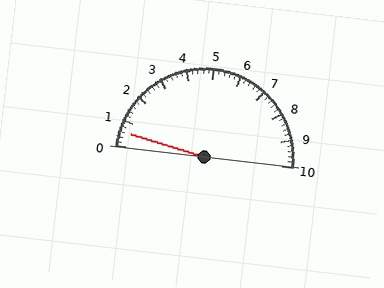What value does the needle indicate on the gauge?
The needle indicates approximately 0.6.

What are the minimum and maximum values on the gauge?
The gauge ranges from 0 to 10.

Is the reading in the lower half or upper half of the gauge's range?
The reading is in the lower half of the range (0 to 10).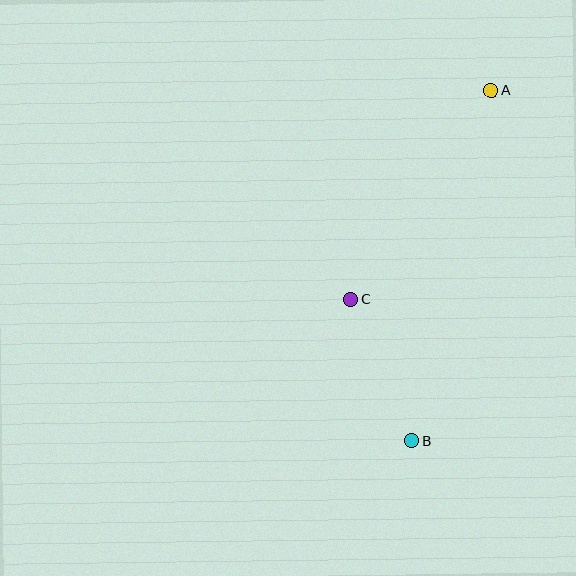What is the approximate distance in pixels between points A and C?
The distance between A and C is approximately 251 pixels.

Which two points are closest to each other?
Points B and C are closest to each other.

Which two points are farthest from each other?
Points A and B are farthest from each other.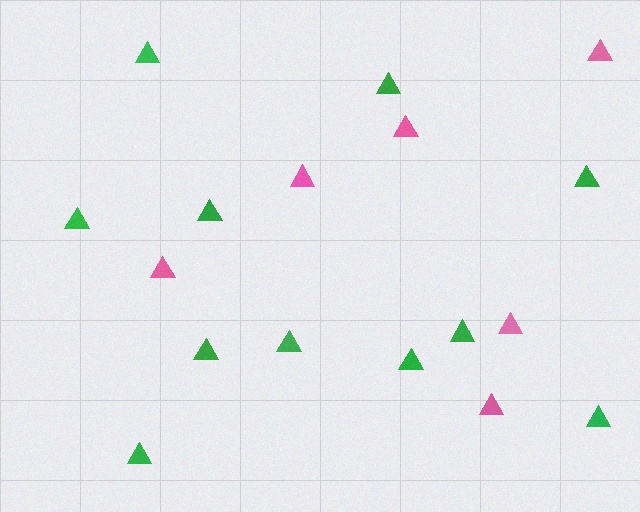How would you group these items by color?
There are 2 groups: one group of pink triangles (6) and one group of green triangles (11).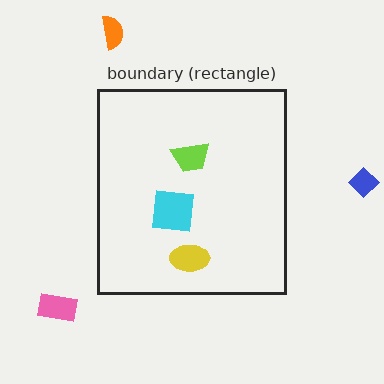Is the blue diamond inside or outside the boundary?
Outside.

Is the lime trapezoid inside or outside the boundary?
Inside.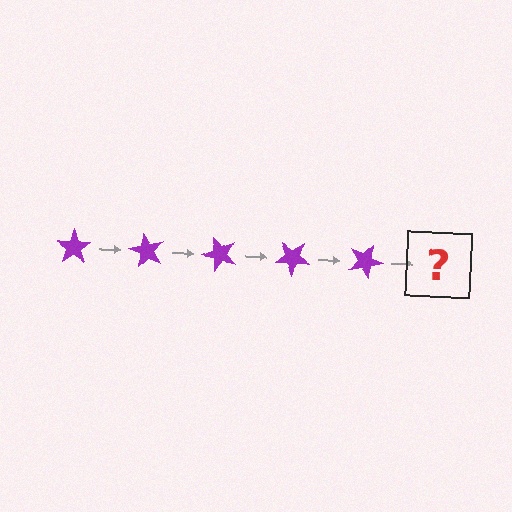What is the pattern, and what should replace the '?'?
The pattern is that the star rotates 60 degrees each step. The '?' should be a purple star rotated 300 degrees.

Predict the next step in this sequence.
The next step is a purple star rotated 300 degrees.